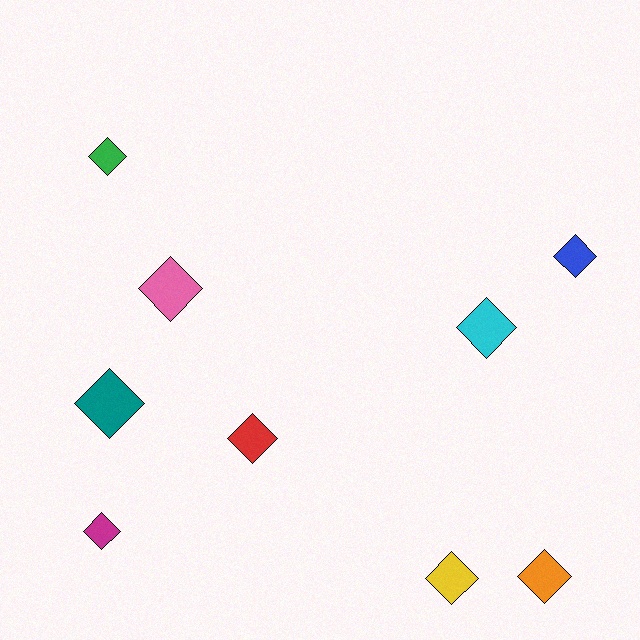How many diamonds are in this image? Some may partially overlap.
There are 9 diamonds.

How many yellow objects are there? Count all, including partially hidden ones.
There is 1 yellow object.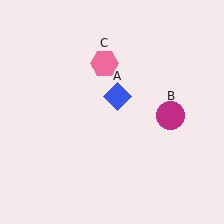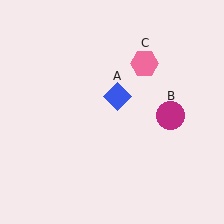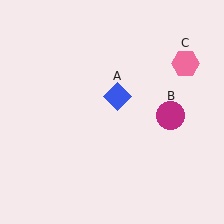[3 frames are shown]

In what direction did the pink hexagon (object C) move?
The pink hexagon (object C) moved right.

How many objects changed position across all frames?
1 object changed position: pink hexagon (object C).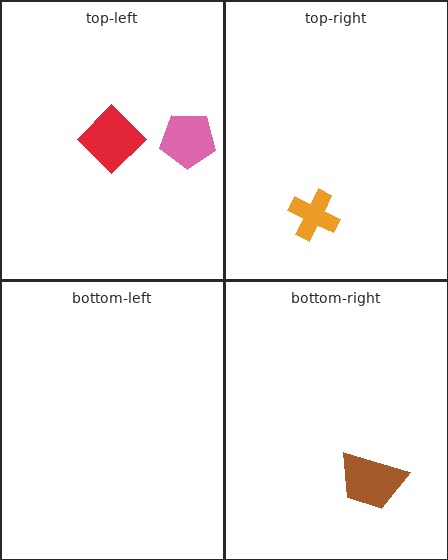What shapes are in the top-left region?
The pink pentagon, the red diamond.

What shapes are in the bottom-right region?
The brown trapezoid.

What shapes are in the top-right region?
The orange cross.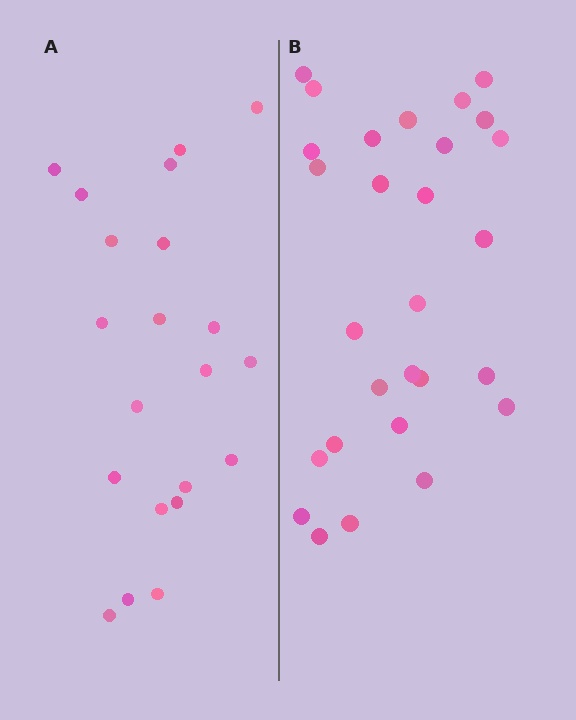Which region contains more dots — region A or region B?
Region B (the right region) has more dots.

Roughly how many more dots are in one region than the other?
Region B has roughly 8 or so more dots than region A.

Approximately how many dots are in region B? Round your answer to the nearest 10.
About 30 dots. (The exact count is 28, which rounds to 30.)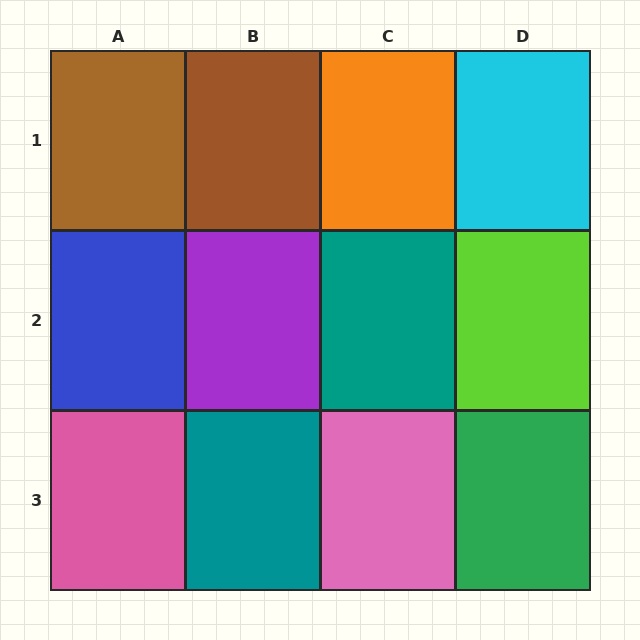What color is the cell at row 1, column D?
Cyan.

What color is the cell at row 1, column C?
Orange.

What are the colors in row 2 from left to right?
Blue, purple, teal, lime.